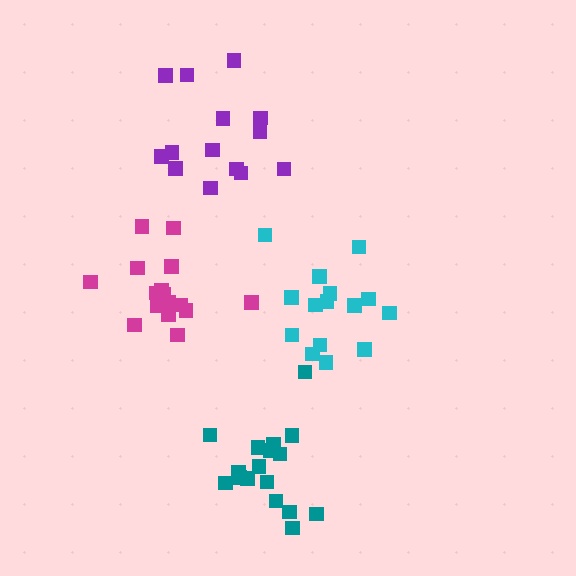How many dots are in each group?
Group 1: 15 dots, Group 2: 17 dots, Group 3: 14 dots, Group 4: 16 dots (62 total).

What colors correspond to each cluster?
The clusters are colored: cyan, teal, purple, magenta.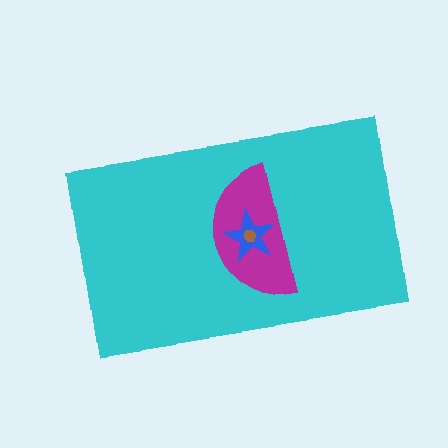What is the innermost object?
The brown hexagon.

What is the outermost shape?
The cyan rectangle.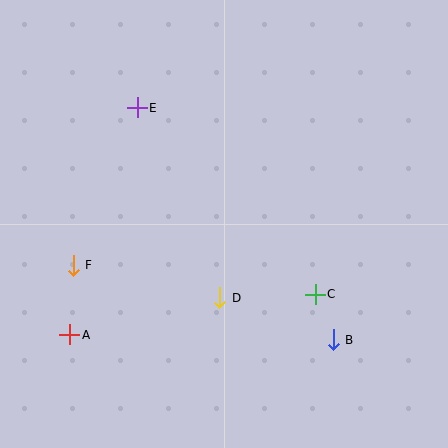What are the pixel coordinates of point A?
Point A is at (70, 335).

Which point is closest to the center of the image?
Point D at (220, 298) is closest to the center.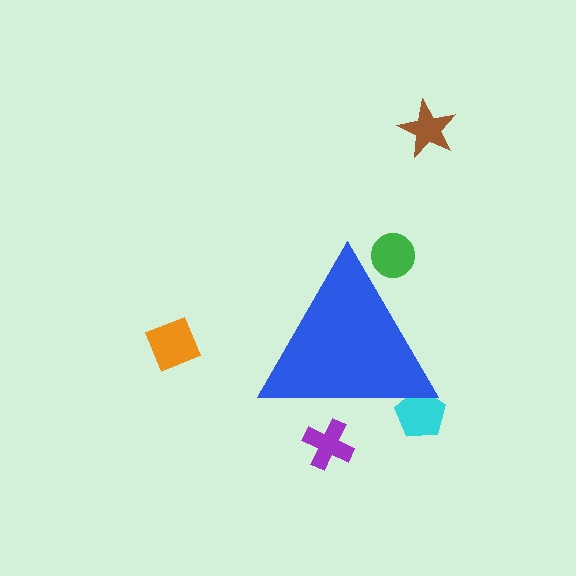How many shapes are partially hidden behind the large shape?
3 shapes are partially hidden.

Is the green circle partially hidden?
Yes, the green circle is partially hidden behind the blue triangle.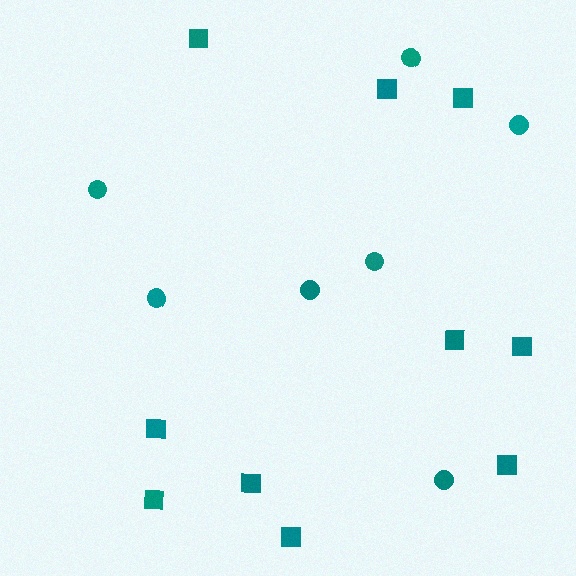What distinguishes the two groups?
There are 2 groups: one group of circles (7) and one group of squares (10).